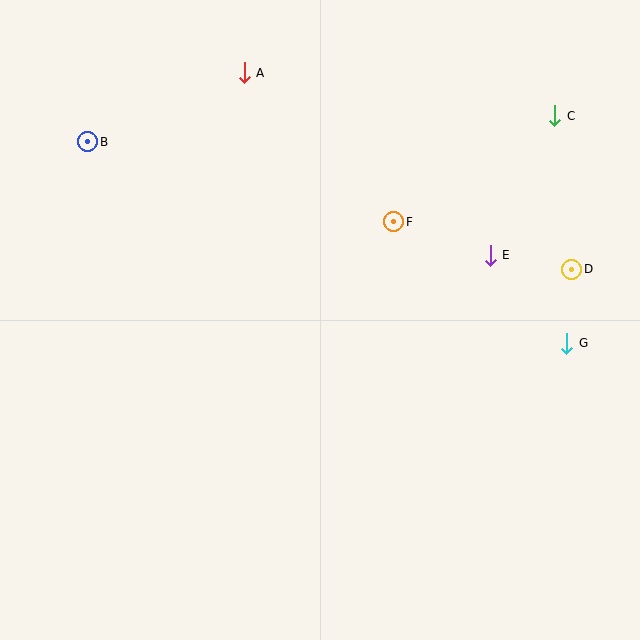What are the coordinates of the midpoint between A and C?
The midpoint between A and C is at (399, 94).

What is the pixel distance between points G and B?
The distance between G and B is 520 pixels.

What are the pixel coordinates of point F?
Point F is at (394, 222).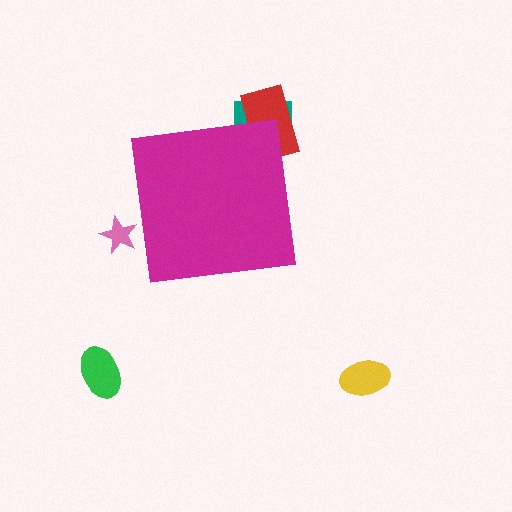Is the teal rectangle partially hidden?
Yes, the teal rectangle is partially hidden behind the magenta square.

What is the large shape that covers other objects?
A magenta square.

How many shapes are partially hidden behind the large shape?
3 shapes are partially hidden.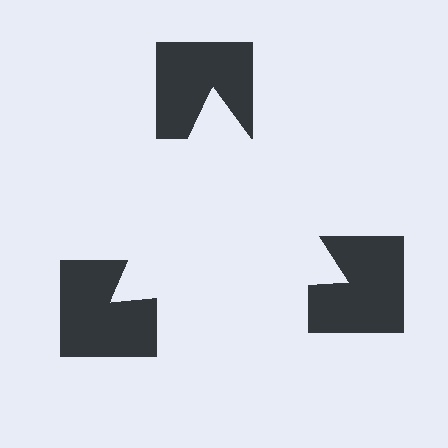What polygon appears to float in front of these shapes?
An illusory triangle — its edges are inferred from the aligned wedge cuts in the notched squares, not physically drawn.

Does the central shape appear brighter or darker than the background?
It typically appears slightly brighter than the background, even though no actual brightness change is drawn.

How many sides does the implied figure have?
3 sides.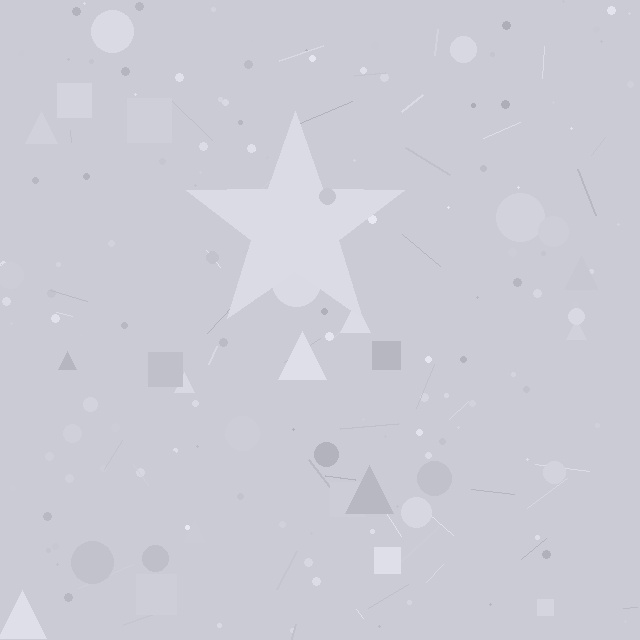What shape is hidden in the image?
A star is hidden in the image.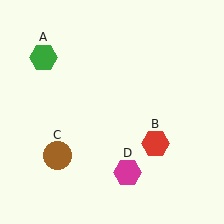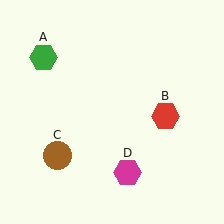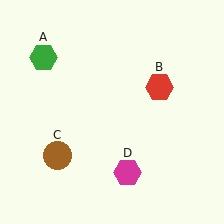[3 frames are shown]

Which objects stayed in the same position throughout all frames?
Green hexagon (object A) and brown circle (object C) and magenta hexagon (object D) remained stationary.